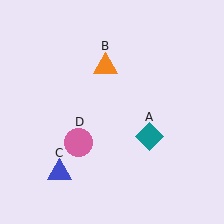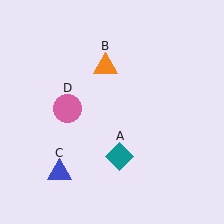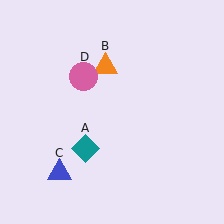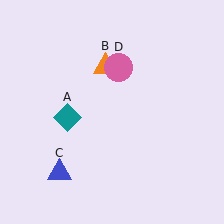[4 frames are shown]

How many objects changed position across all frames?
2 objects changed position: teal diamond (object A), pink circle (object D).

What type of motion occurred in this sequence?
The teal diamond (object A), pink circle (object D) rotated clockwise around the center of the scene.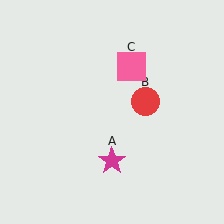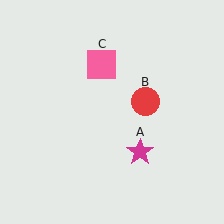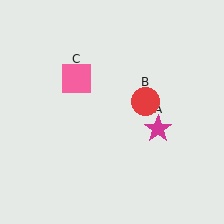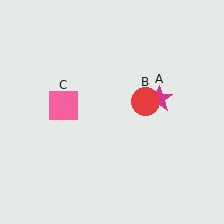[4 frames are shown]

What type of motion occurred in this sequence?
The magenta star (object A), pink square (object C) rotated counterclockwise around the center of the scene.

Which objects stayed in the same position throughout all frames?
Red circle (object B) remained stationary.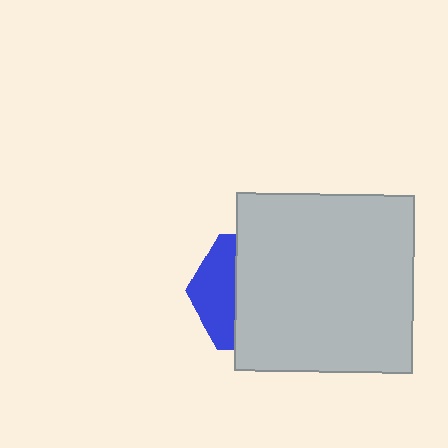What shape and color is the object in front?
The object in front is a light gray square.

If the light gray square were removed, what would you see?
You would see the complete blue hexagon.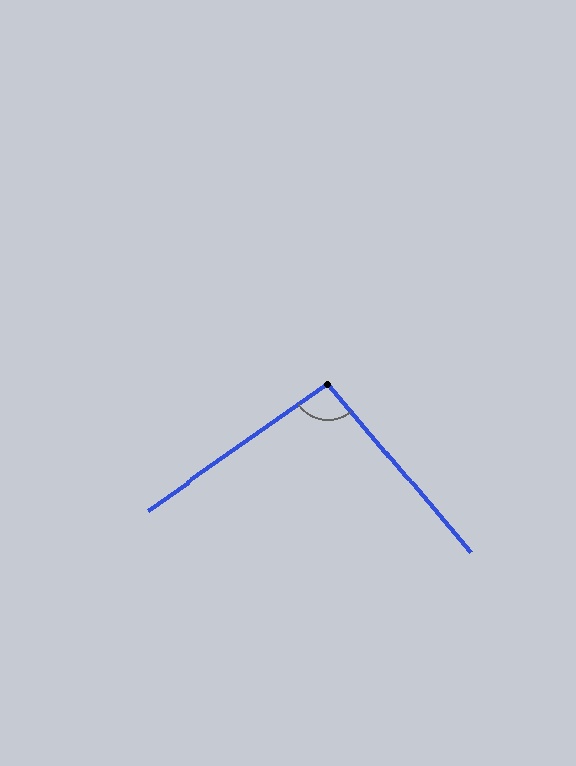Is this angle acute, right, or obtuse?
It is approximately a right angle.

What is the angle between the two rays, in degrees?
Approximately 95 degrees.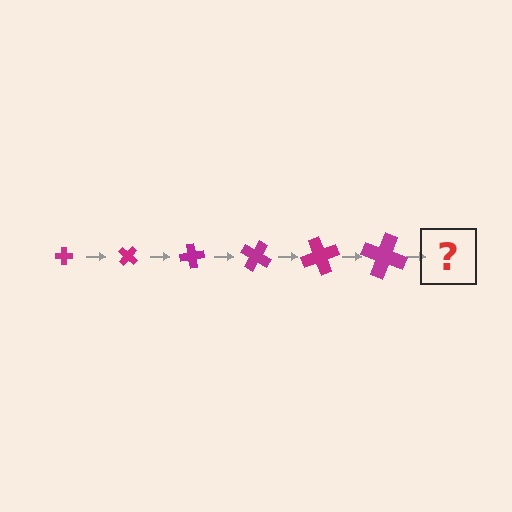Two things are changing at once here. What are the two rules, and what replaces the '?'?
The two rules are that the cross grows larger each step and it rotates 40 degrees each step. The '?' should be a cross, larger than the previous one and rotated 240 degrees from the start.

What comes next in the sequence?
The next element should be a cross, larger than the previous one and rotated 240 degrees from the start.